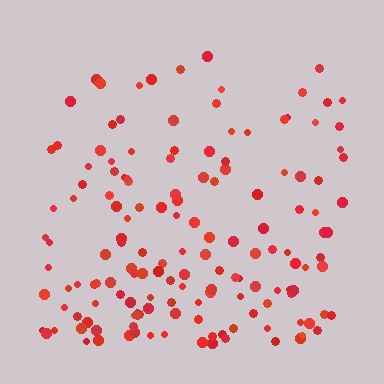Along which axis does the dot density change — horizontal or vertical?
Vertical.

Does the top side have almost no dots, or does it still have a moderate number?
Still a moderate number, just noticeably fewer than the bottom.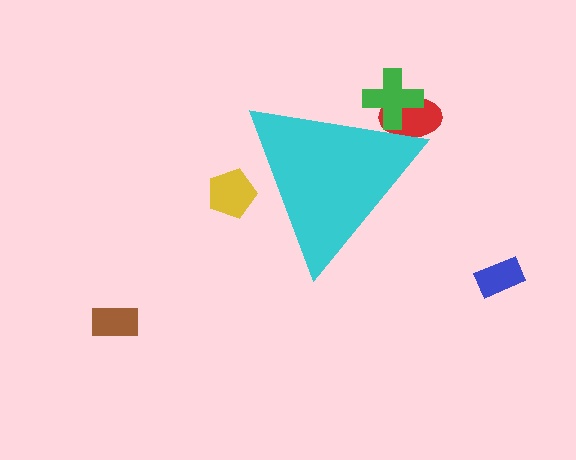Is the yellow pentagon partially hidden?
Yes, the yellow pentagon is partially hidden behind the cyan triangle.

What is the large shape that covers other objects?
A cyan triangle.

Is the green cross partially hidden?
Yes, the green cross is partially hidden behind the cyan triangle.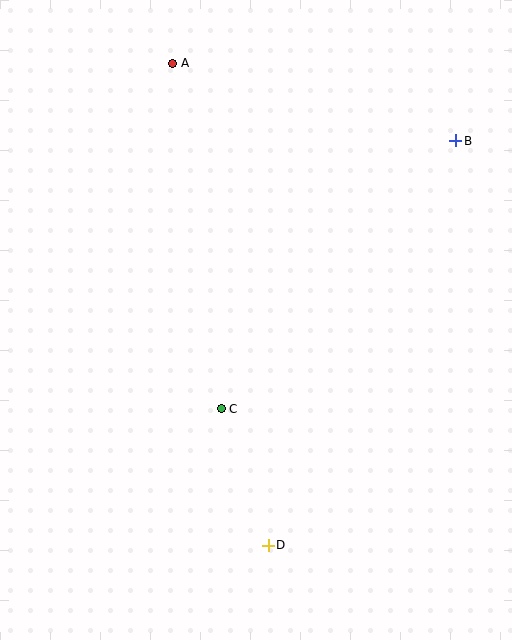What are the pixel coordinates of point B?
Point B is at (456, 141).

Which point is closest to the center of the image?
Point C at (221, 409) is closest to the center.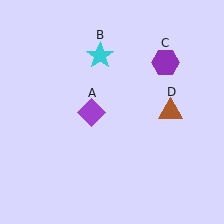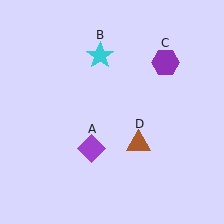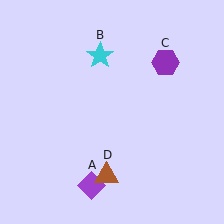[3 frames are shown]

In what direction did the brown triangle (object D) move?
The brown triangle (object D) moved down and to the left.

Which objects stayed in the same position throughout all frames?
Cyan star (object B) and purple hexagon (object C) remained stationary.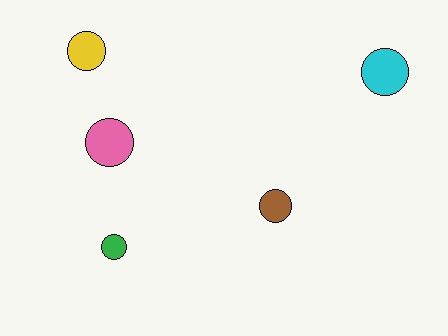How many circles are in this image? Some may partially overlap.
There are 5 circles.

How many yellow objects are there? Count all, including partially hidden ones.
There is 1 yellow object.